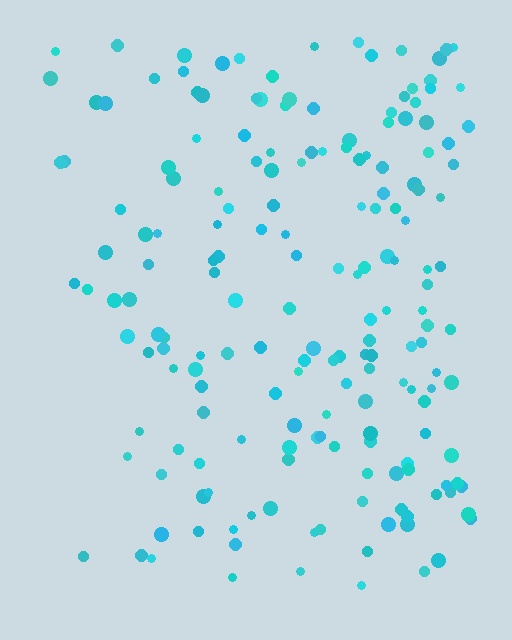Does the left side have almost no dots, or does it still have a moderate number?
Still a moderate number, just noticeably fewer than the right.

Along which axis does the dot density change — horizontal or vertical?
Horizontal.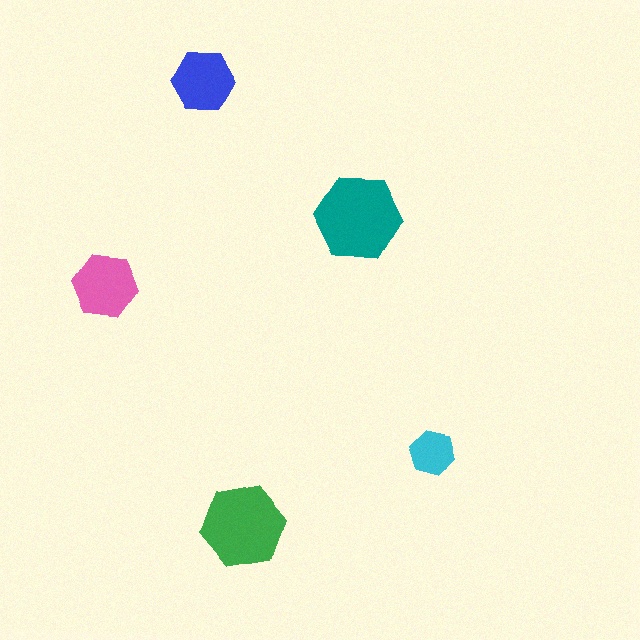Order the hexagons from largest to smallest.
the teal one, the green one, the pink one, the blue one, the cyan one.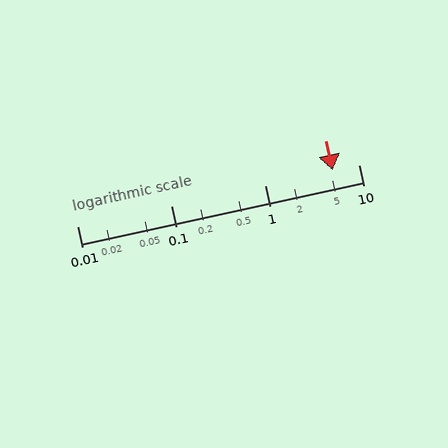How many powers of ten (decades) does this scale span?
The scale spans 3 decades, from 0.01 to 10.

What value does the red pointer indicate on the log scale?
The pointer indicates approximately 5.3.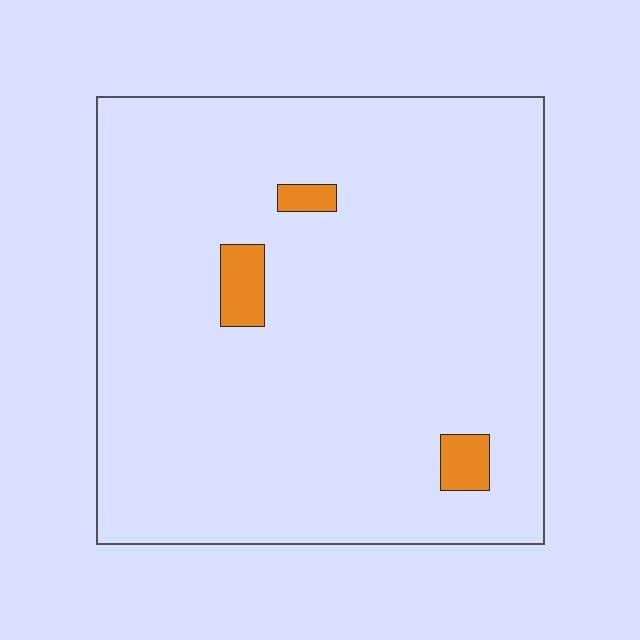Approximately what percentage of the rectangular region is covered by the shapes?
Approximately 5%.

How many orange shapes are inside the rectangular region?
3.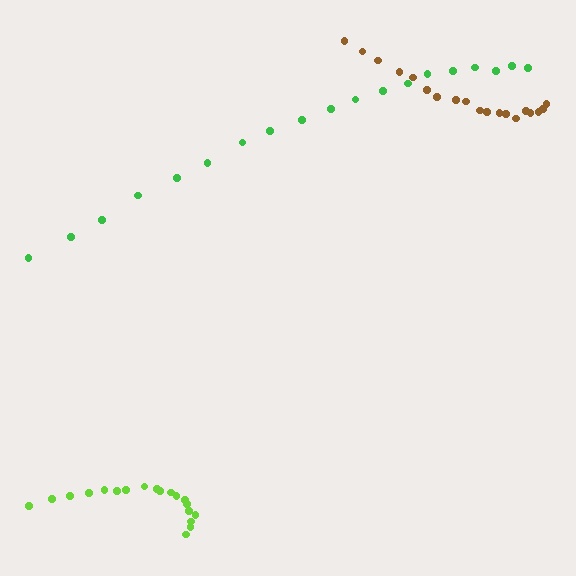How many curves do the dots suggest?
There are 3 distinct paths.